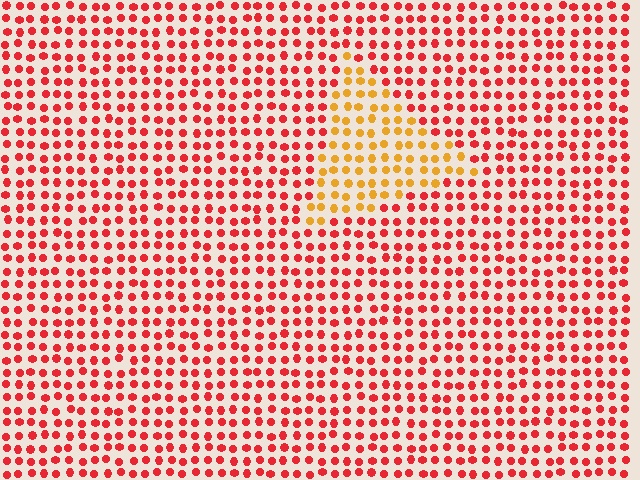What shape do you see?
I see a triangle.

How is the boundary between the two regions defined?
The boundary is defined purely by a slight shift in hue (about 43 degrees). Spacing, size, and orientation are identical on both sides.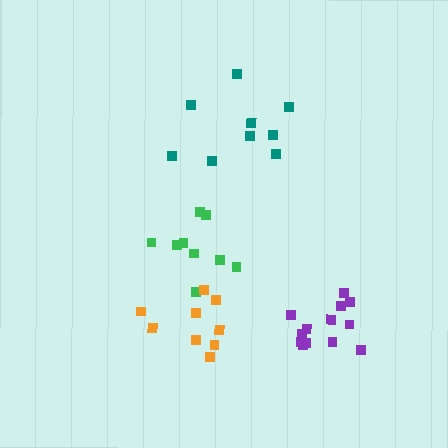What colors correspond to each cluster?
The clusters are colored: teal, green, orange, purple.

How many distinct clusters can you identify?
There are 4 distinct clusters.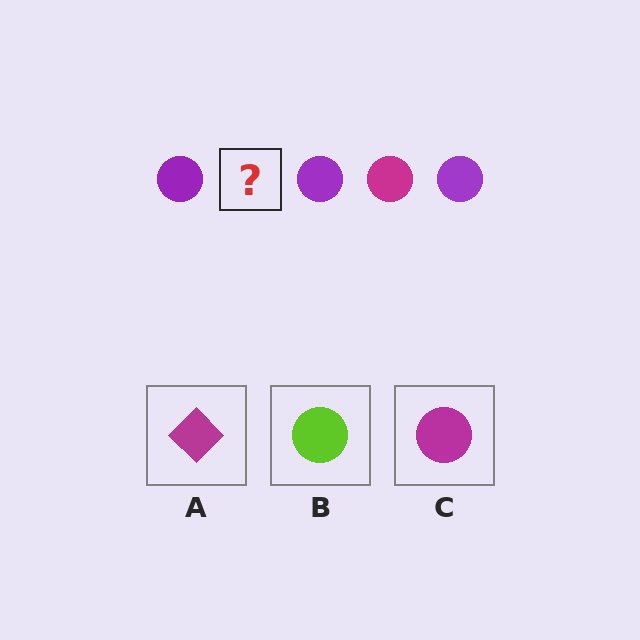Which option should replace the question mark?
Option C.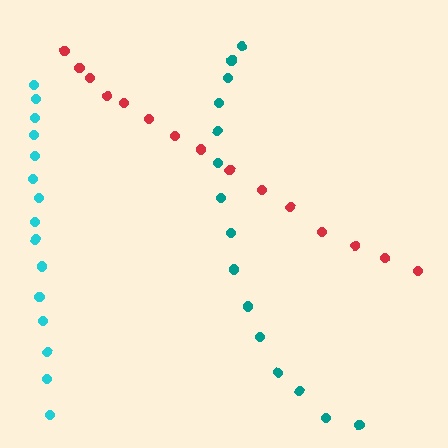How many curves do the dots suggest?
There are 3 distinct paths.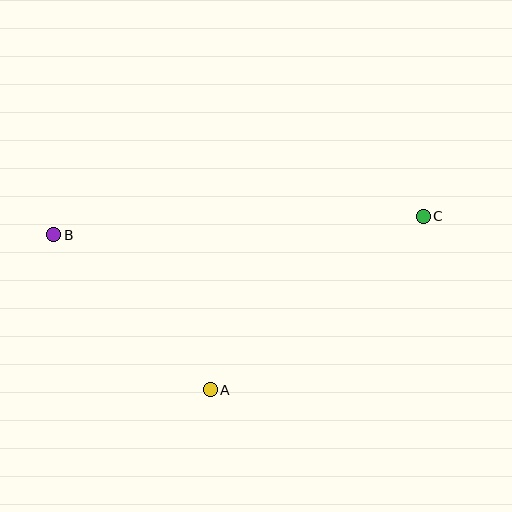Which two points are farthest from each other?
Points B and C are farthest from each other.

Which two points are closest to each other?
Points A and B are closest to each other.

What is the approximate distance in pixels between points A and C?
The distance between A and C is approximately 275 pixels.